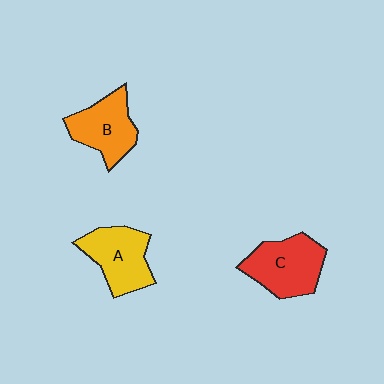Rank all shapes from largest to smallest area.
From largest to smallest: C (red), A (yellow), B (orange).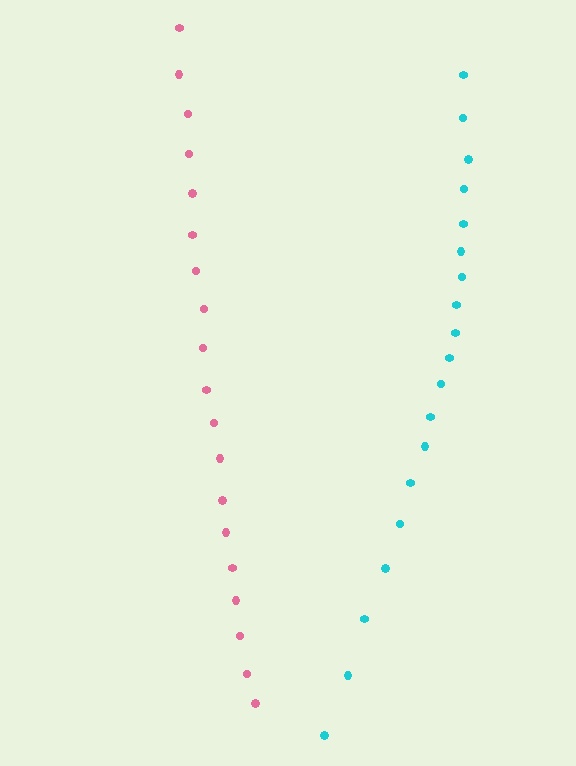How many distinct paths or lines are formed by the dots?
There are 2 distinct paths.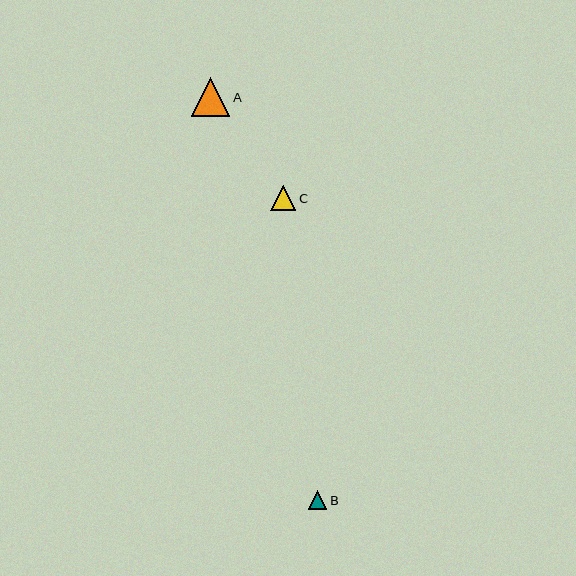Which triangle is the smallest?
Triangle B is the smallest with a size of approximately 19 pixels.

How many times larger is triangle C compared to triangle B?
Triangle C is approximately 1.3 times the size of triangle B.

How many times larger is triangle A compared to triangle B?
Triangle A is approximately 2.0 times the size of triangle B.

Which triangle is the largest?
Triangle A is the largest with a size of approximately 38 pixels.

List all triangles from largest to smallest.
From largest to smallest: A, C, B.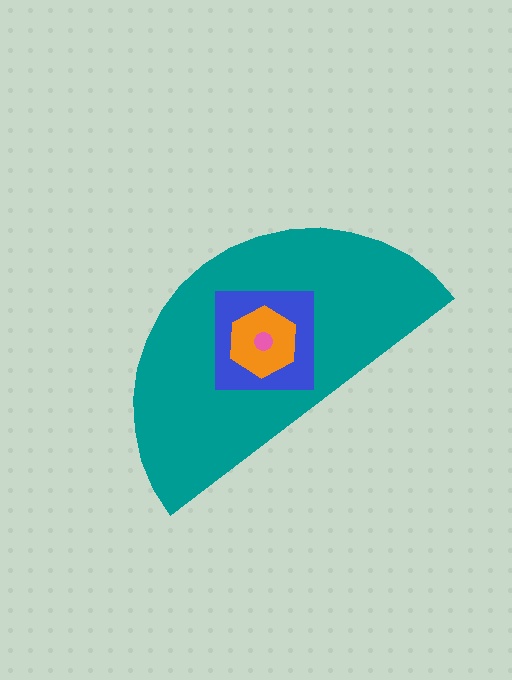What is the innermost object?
The pink circle.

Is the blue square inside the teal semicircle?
Yes.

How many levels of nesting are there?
4.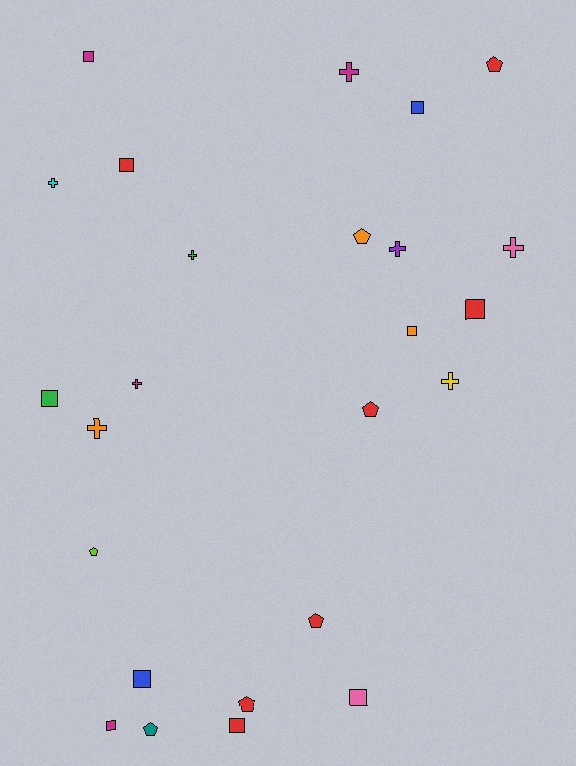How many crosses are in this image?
There are 8 crosses.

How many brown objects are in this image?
There are no brown objects.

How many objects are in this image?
There are 25 objects.